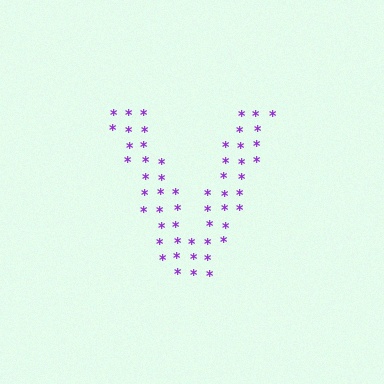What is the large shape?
The large shape is the letter V.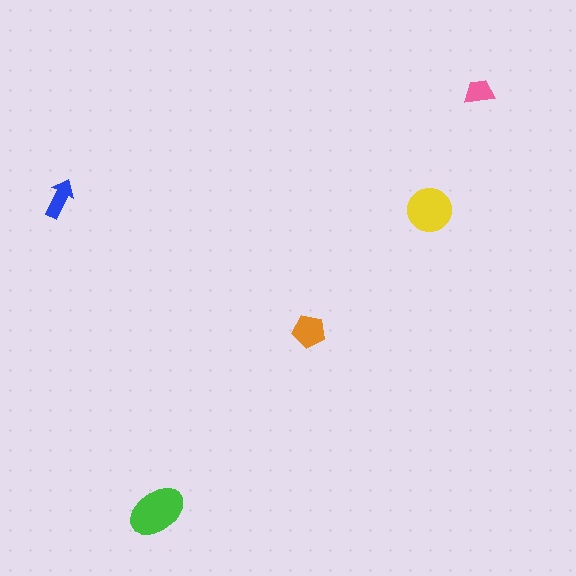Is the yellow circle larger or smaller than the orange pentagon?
Larger.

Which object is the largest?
The green ellipse.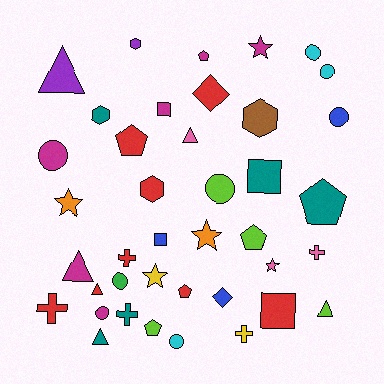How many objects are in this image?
There are 40 objects.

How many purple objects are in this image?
There are 2 purple objects.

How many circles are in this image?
There are 8 circles.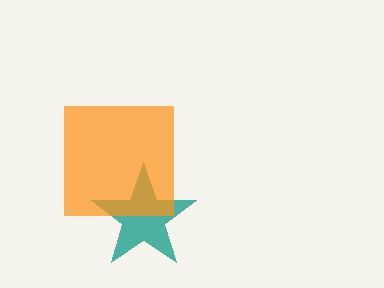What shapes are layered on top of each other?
The layered shapes are: a teal star, an orange square.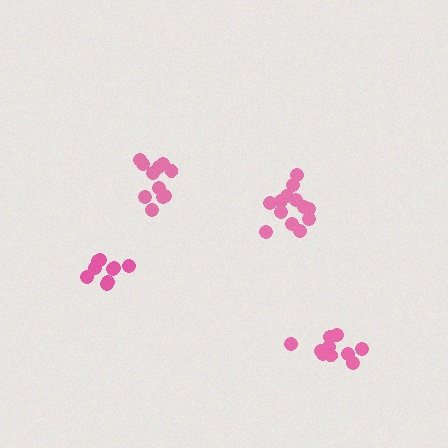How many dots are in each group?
Group 1: 13 dots, Group 2: 11 dots, Group 3: 9 dots, Group 4: 10 dots (43 total).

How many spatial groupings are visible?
There are 4 spatial groupings.